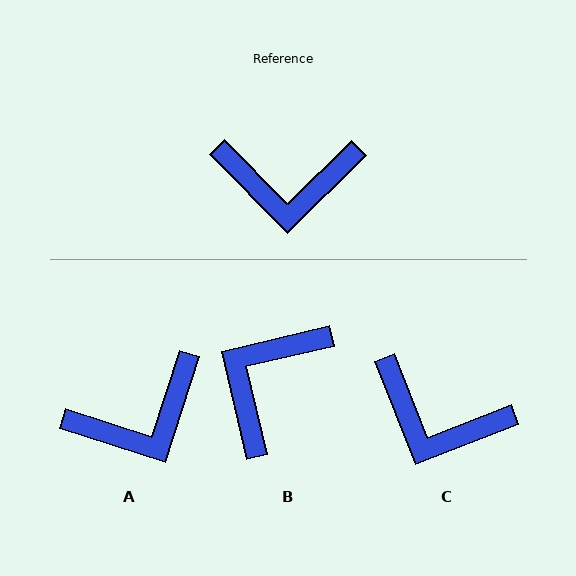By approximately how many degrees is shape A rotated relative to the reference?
Approximately 28 degrees counter-clockwise.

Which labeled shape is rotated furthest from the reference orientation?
B, about 121 degrees away.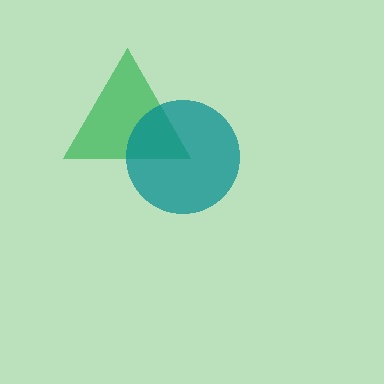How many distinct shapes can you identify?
There are 2 distinct shapes: a green triangle, a teal circle.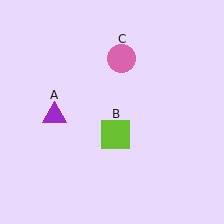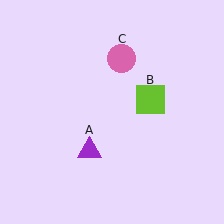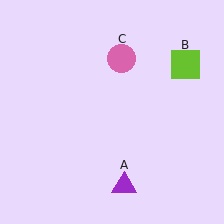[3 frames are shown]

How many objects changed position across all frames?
2 objects changed position: purple triangle (object A), lime square (object B).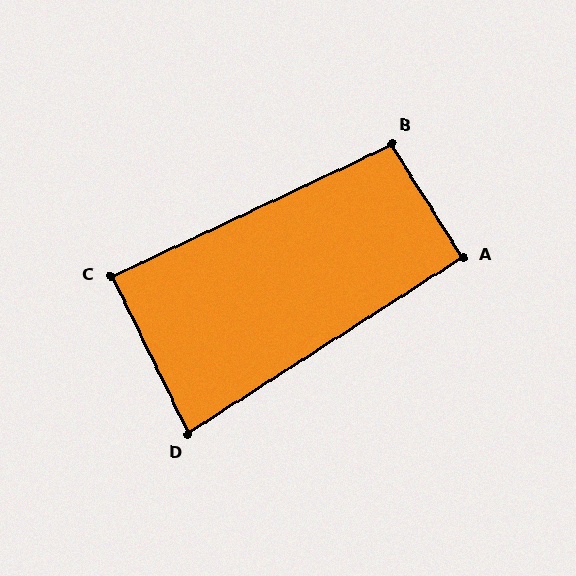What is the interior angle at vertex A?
Approximately 91 degrees (approximately right).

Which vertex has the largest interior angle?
B, at approximately 97 degrees.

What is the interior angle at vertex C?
Approximately 89 degrees (approximately right).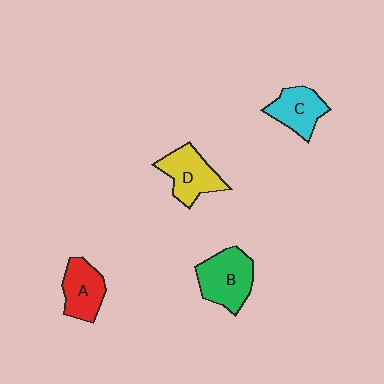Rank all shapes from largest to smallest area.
From largest to smallest: B (green), D (yellow), A (red), C (cyan).